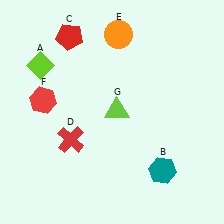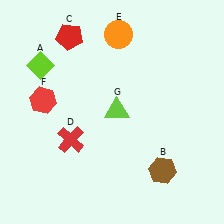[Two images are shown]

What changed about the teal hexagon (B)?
In Image 1, B is teal. In Image 2, it changed to brown.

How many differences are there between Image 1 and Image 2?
There is 1 difference between the two images.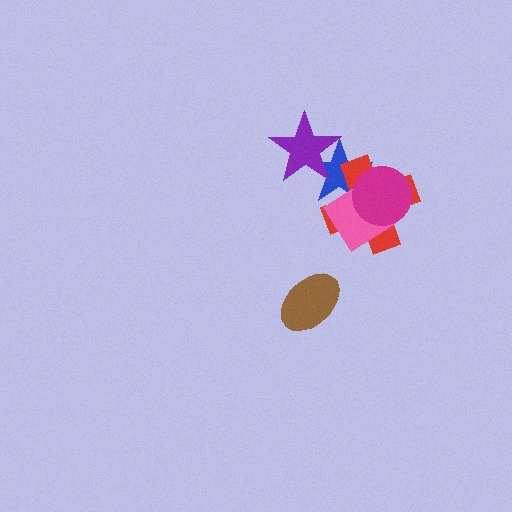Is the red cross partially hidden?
Yes, it is partially covered by another shape.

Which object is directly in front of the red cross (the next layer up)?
The pink diamond is directly in front of the red cross.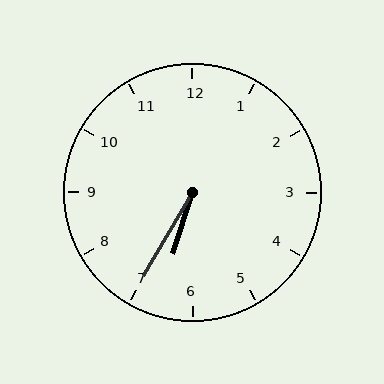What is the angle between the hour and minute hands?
Approximately 12 degrees.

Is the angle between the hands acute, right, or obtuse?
It is acute.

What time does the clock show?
6:35.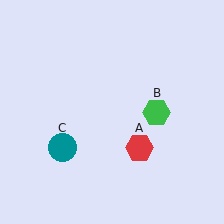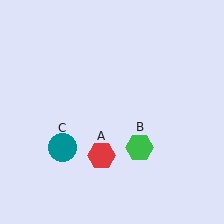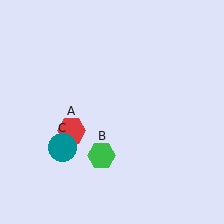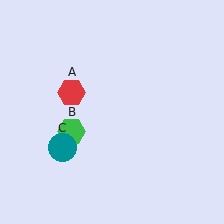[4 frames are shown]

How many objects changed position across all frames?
2 objects changed position: red hexagon (object A), green hexagon (object B).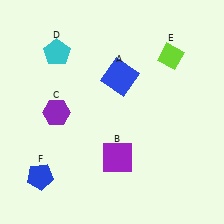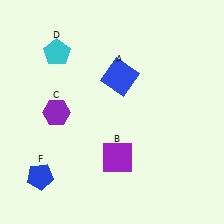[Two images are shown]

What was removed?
The lime diamond (E) was removed in Image 2.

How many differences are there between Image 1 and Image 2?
There is 1 difference between the two images.